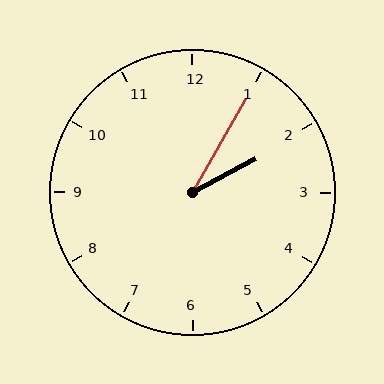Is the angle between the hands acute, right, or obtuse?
It is acute.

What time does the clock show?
2:05.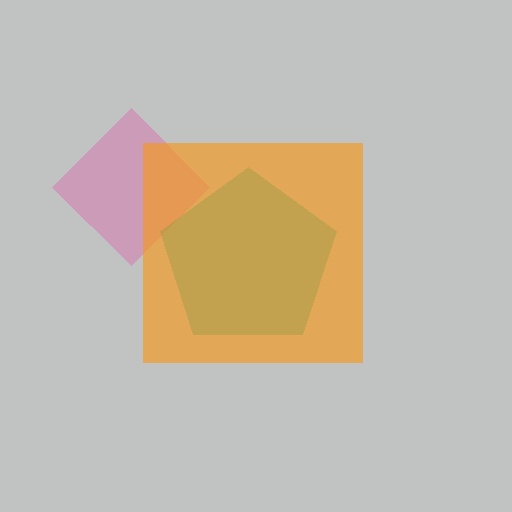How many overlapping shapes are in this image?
There are 3 overlapping shapes in the image.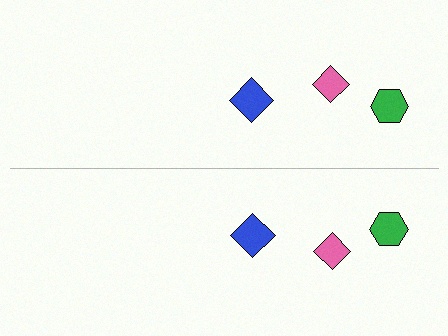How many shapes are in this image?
There are 6 shapes in this image.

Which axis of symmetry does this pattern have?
The pattern has a horizontal axis of symmetry running through the center of the image.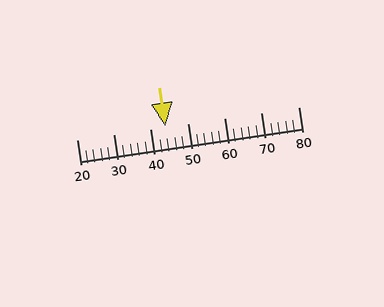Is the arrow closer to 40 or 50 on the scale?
The arrow is closer to 40.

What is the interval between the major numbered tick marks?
The major tick marks are spaced 10 units apart.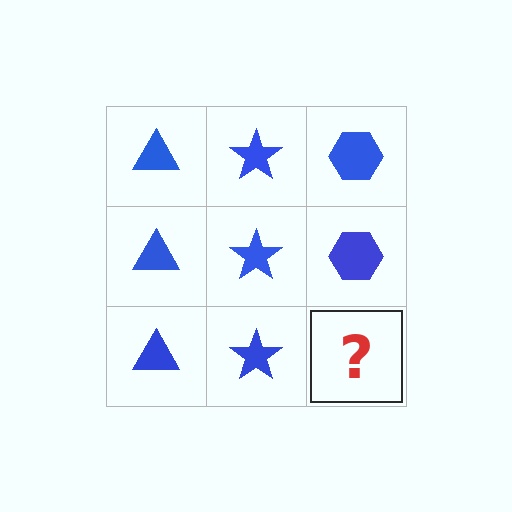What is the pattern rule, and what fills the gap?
The rule is that each column has a consistent shape. The gap should be filled with a blue hexagon.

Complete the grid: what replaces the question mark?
The question mark should be replaced with a blue hexagon.